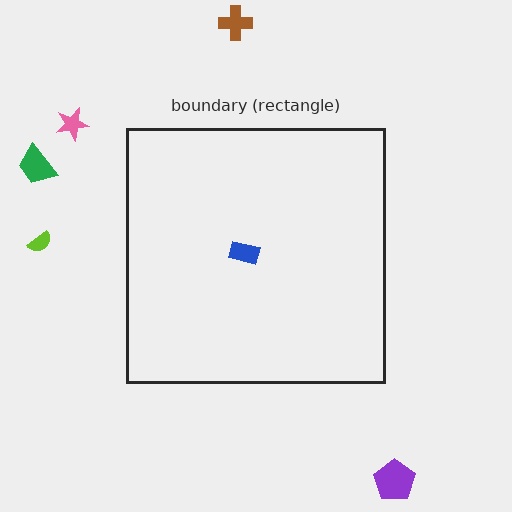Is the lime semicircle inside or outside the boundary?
Outside.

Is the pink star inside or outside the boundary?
Outside.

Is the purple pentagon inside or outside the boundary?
Outside.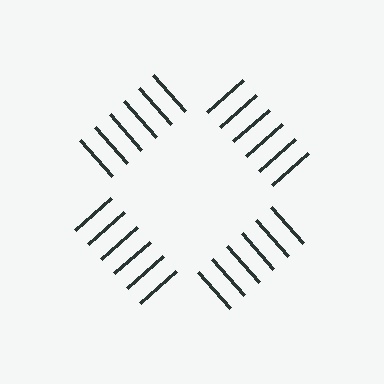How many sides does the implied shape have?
4 sides — the line-ends trace a square.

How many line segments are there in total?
24 — 6 along each of the 4 edges.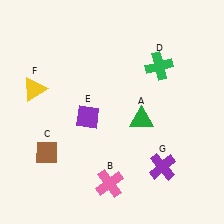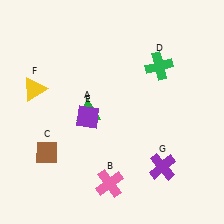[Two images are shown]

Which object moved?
The green triangle (A) moved left.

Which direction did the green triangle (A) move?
The green triangle (A) moved left.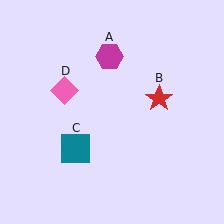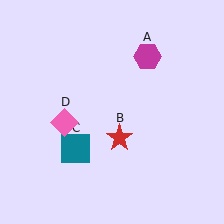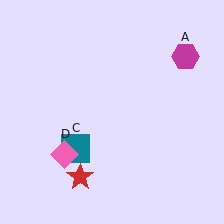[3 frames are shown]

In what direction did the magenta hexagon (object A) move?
The magenta hexagon (object A) moved right.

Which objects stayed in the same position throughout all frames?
Teal square (object C) remained stationary.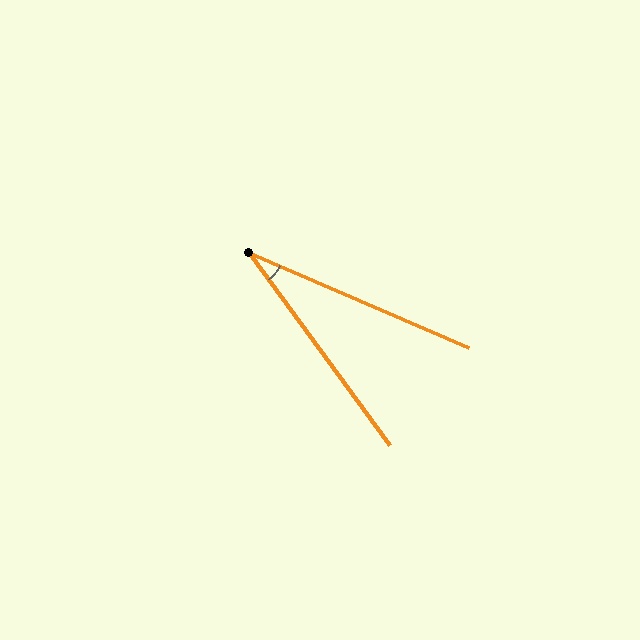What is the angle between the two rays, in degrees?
Approximately 30 degrees.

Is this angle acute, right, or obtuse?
It is acute.